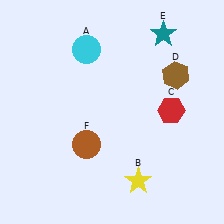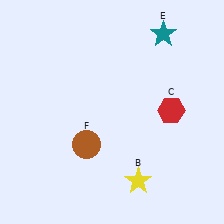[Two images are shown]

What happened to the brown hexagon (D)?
The brown hexagon (D) was removed in Image 2. It was in the top-right area of Image 1.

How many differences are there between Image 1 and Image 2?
There are 2 differences between the two images.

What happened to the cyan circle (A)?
The cyan circle (A) was removed in Image 2. It was in the top-left area of Image 1.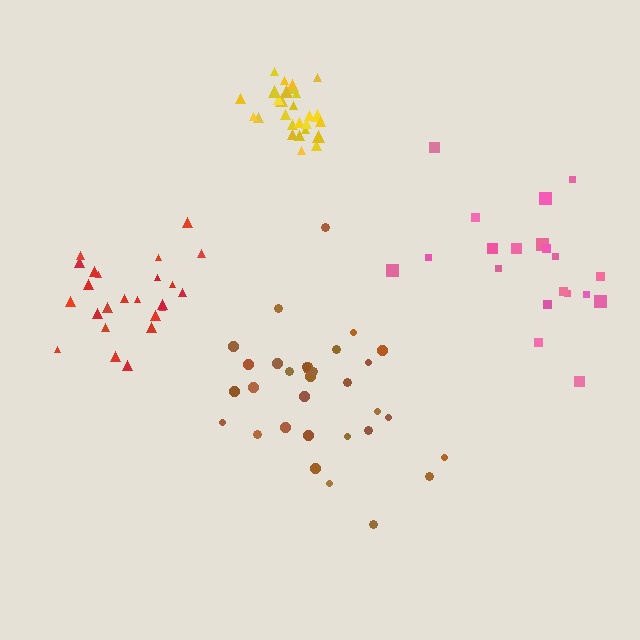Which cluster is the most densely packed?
Yellow.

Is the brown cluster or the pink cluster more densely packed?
Brown.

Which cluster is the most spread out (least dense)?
Pink.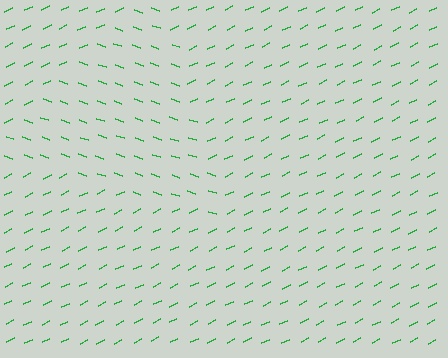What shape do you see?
I see a triangle.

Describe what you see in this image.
The image is filled with small green line segments. A triangle region in the image has lines oriented differently from the surrounding lines, creating a visible texture boundary.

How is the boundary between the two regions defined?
The boundary is defined purely by a change in line orientation (approximately 45 degrees difference). All lines are the same color and thickness.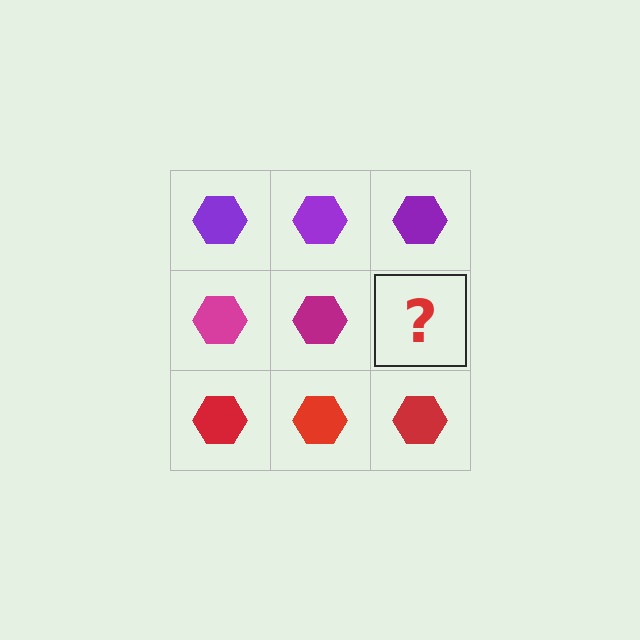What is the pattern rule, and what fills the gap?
The rule is that each row has a consistent color. The gap should be filled with a magenta hexagon.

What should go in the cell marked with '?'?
The missing cell should contain a magenta hexagon.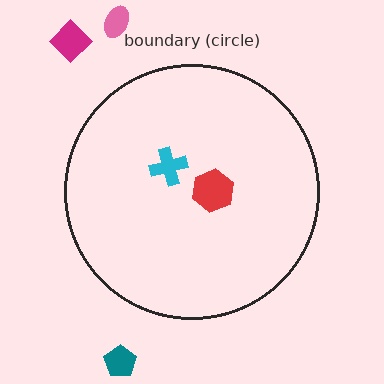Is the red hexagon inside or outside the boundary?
Inside.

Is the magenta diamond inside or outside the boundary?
Outside.